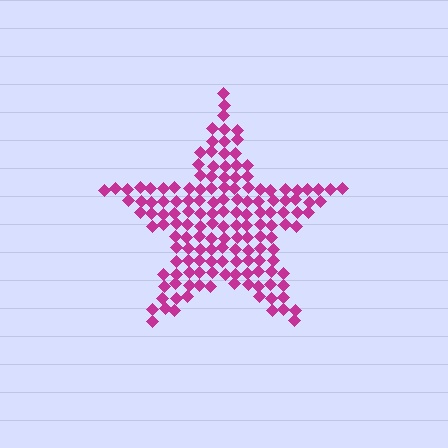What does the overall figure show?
The overall figure shows a star.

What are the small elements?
The small elements are diamonds.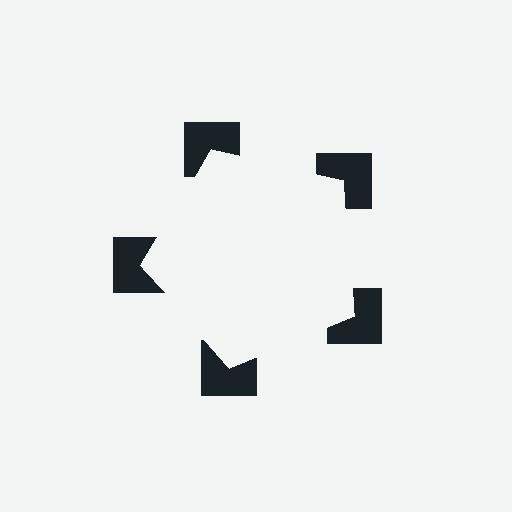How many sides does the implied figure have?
5 sides.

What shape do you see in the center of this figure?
An illusory pentagon — its edges are inferred from the aligned wedge cuts in the notched squares, not physically drawn.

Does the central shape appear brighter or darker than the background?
It typically appears slightly brighter than the background, even though no actual brightness change is drawn.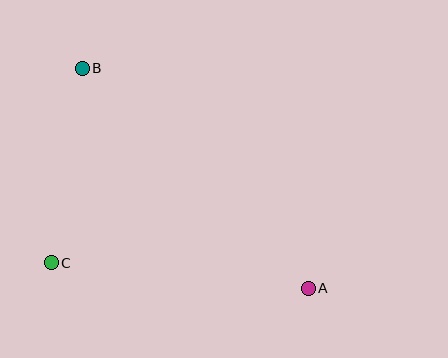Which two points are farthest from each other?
Points A and B are farthest from each other.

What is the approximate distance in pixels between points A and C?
The distance between A and C is approximately 258 pixels.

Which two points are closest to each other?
Points B and C are closest to each other.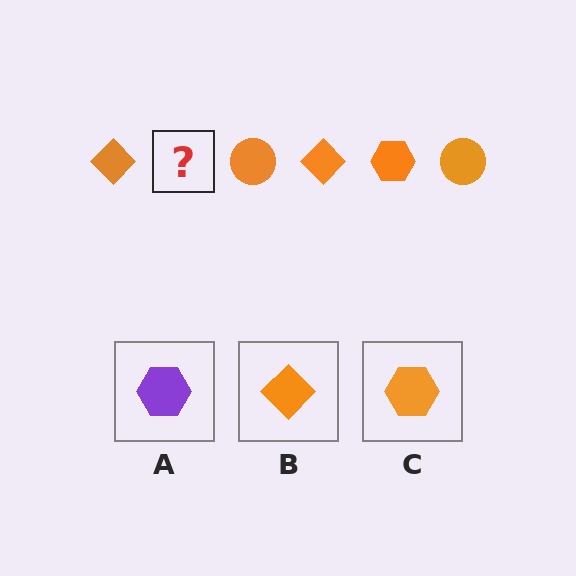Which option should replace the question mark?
Option C.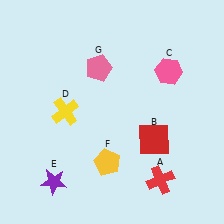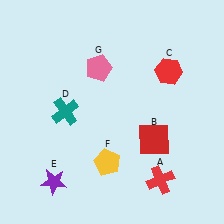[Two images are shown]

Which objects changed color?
C changed from pink to red. D changed from yellow to teal.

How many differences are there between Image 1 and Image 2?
There are 2 differences between the two images.